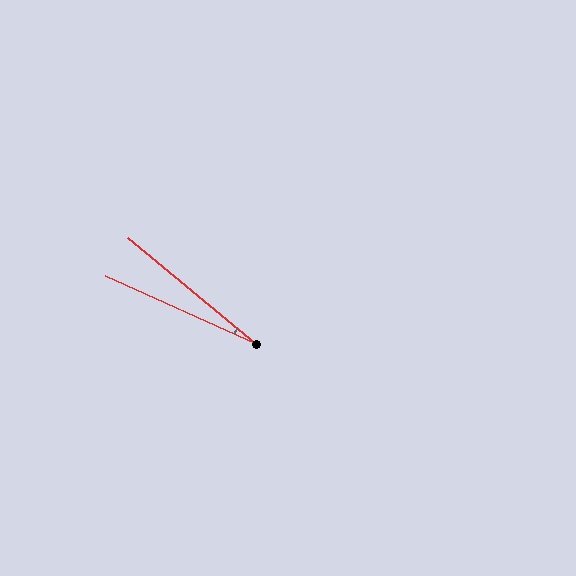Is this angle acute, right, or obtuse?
It is acute.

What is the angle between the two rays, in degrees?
Approximately 15 degrees.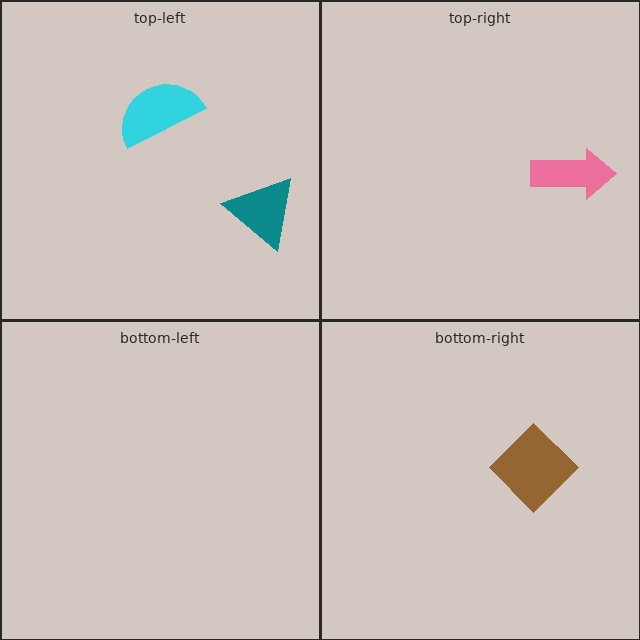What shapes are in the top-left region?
The cyan semicircle, the teal triangle.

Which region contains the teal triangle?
The top-left region.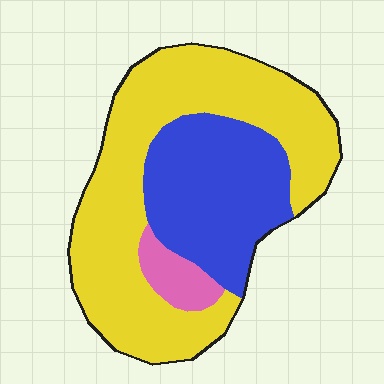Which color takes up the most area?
Yellow, at roughly 60%.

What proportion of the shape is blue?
Blue covers roughly 35% of the shape.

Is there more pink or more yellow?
Yellow.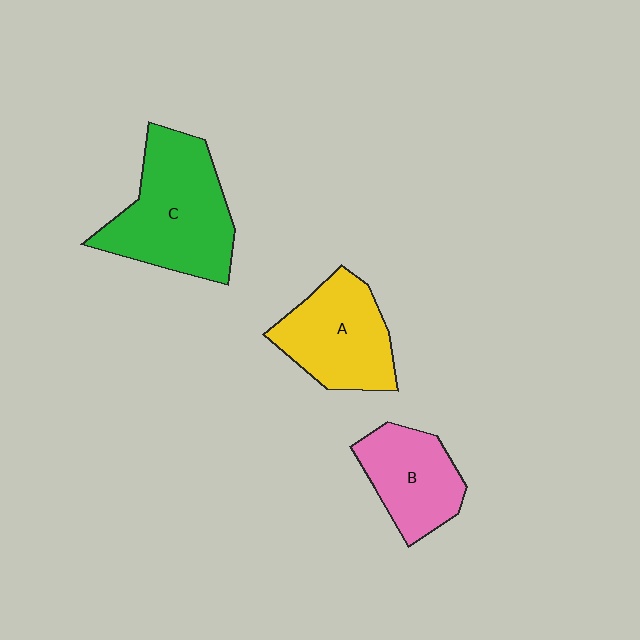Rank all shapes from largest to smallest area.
From largest to smallest: C (green), A (yellow), B (pink).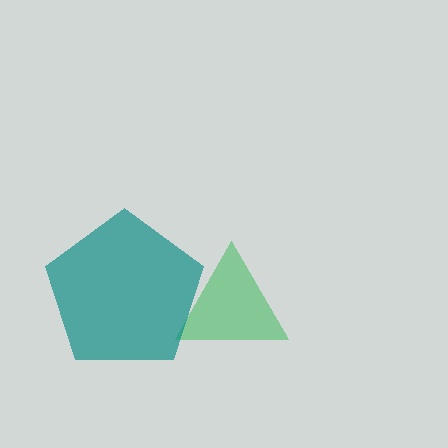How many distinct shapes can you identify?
There are 2 distinct shapes: a green triangle, a teal pentagon.